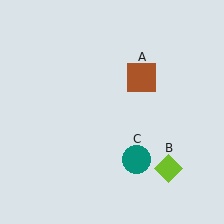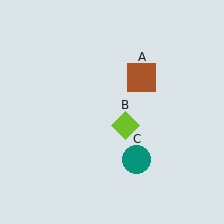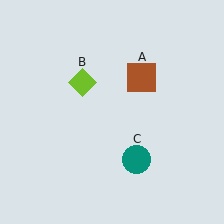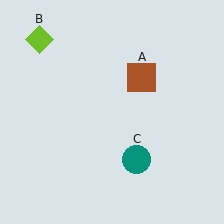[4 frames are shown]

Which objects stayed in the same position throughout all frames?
Brown square (object A) and teal circle (object C) remained stationary.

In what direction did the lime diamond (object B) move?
The lime diamond (object B) moved up and to the left.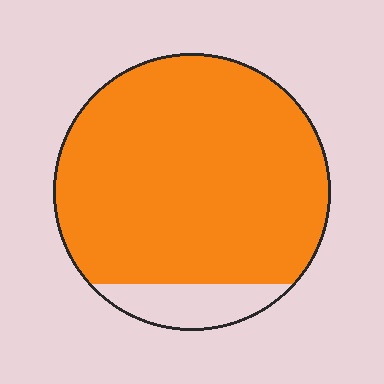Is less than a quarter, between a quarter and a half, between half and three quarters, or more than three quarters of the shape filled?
More than three quarters.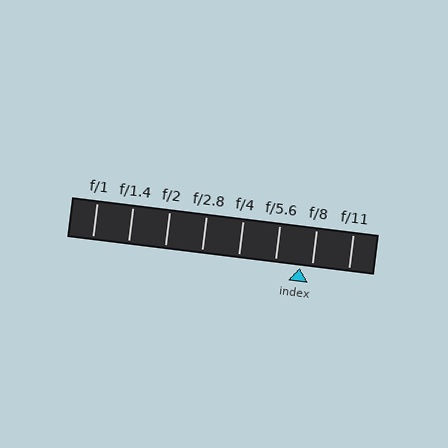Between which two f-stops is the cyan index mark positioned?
The index mark is between f/5.6 and f/8.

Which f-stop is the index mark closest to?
The index mark is closest to f/8.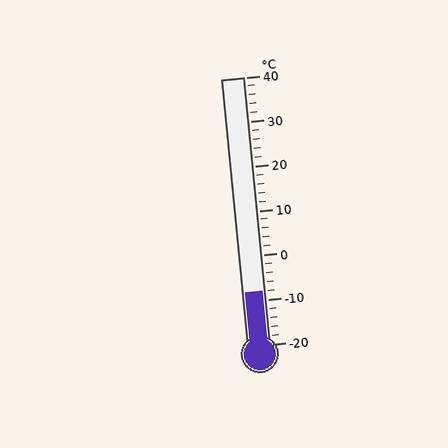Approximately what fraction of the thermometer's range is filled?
The thermometer is filled to approximately 20% of its range.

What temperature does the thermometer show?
The thermometer shows approximately -8°C.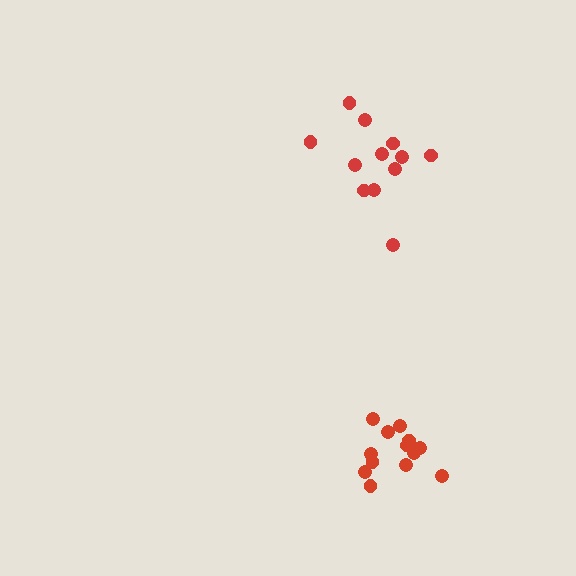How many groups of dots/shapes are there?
There are 2 groups.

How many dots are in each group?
Group 1: 13 dots, Group 2: 12 dots (25 total).